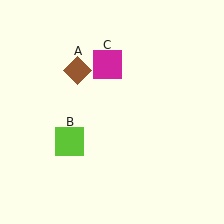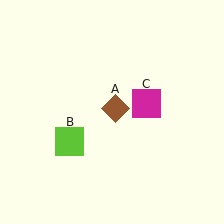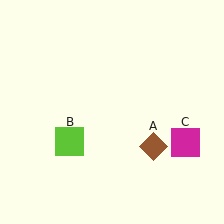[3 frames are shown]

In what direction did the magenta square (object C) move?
The magenta square (object C) moved down and to the right.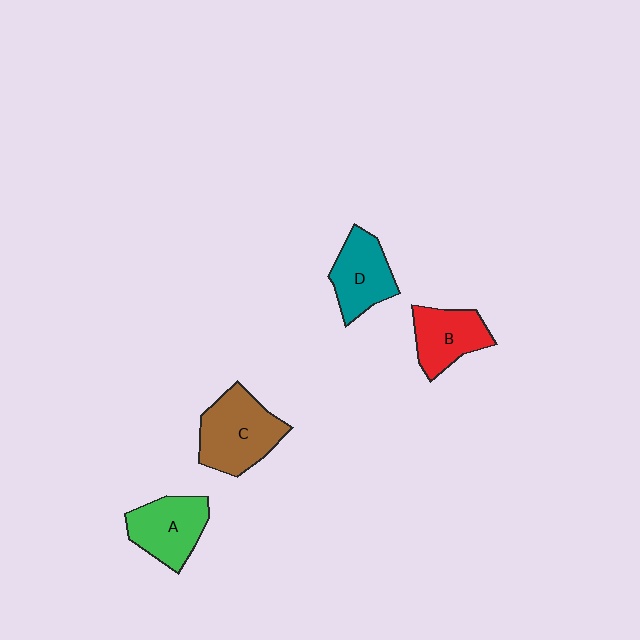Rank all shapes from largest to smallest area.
From largest to smallest: C (brown), A (green), D (teal), B (red).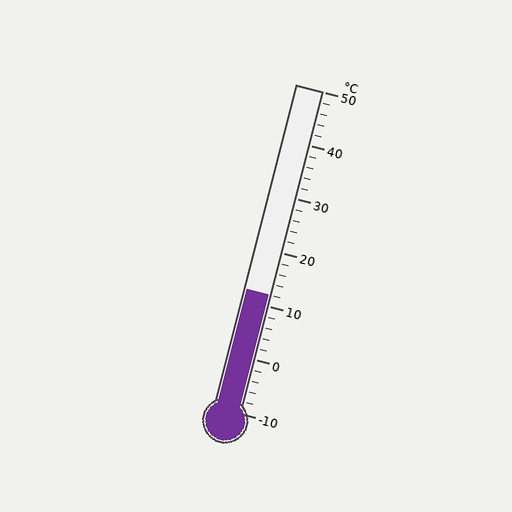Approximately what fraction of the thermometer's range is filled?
The thermometer is filled to approximately 35% of its range.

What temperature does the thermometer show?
The thermometer shows approximately 12°C.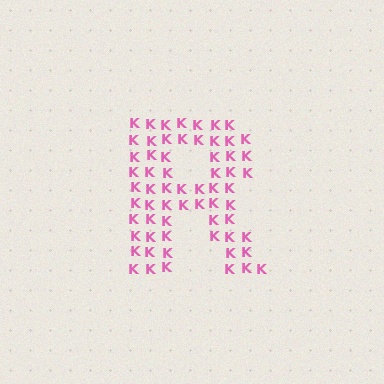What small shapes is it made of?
It is made of small letter K's.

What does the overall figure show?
The overall figure shows the letter R.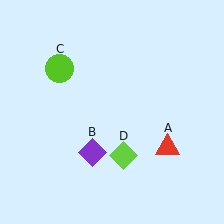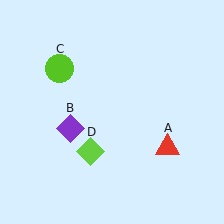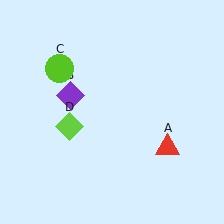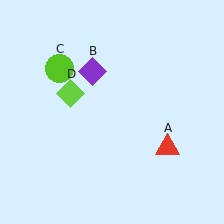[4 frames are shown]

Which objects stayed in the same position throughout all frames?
Red triangle (object A) and lime circle (object C) remained stationary.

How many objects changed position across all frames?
2 objects changed position: purple diamond (object B), lime diamond (object D).